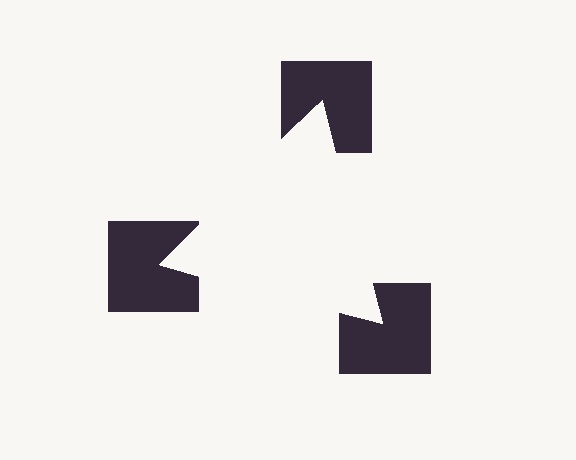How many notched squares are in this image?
There are 3 — one at each vertex of the illusory triangle.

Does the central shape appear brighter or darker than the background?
It typically appears slightly brighter than the background, even though no actual brightness change is drawn.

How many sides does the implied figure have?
3 sides.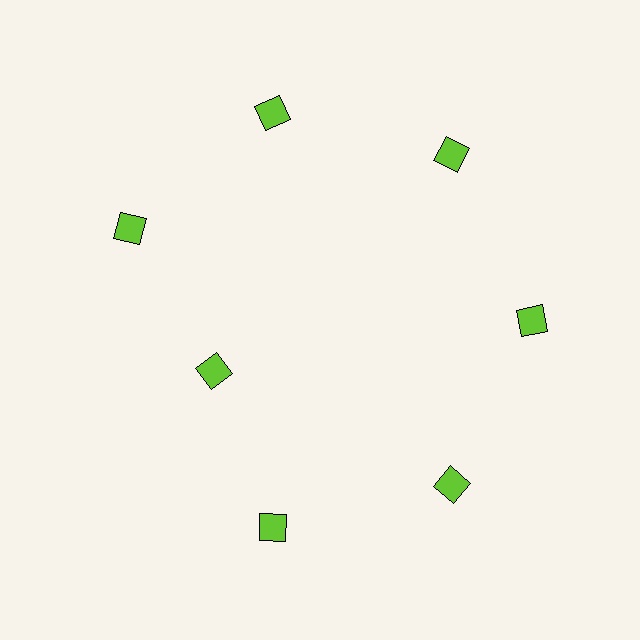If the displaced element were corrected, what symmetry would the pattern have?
It would have 7-fold rotational symmetry — the pattern would map onto itself every 51 degrees.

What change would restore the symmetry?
The symmetry would be restored by moving it outward, back onto the ring so that all 7 diamonds sit at equal angles and equal distance from the center.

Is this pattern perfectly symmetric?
No. The 7 lime diamonds are arranged in a ring, but one element near the 8 o'clock position is pulled inward toward the center, breaking the 7-fold rotational symmetry.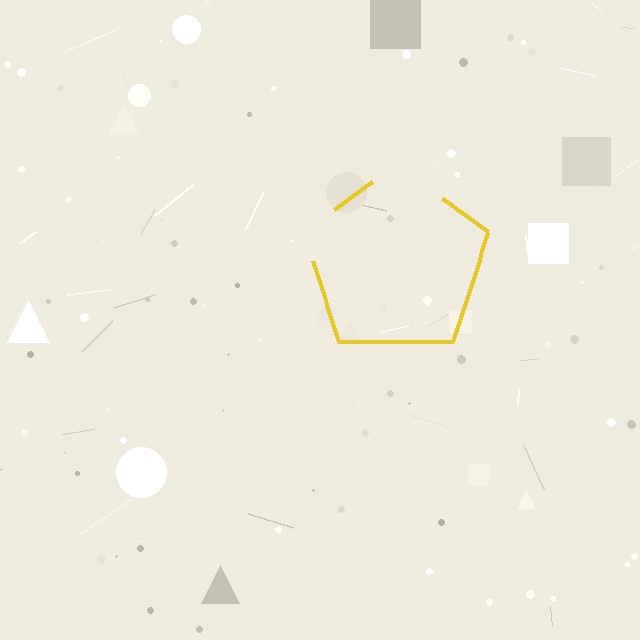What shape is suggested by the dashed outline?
The dashed outline suggests a pentagon.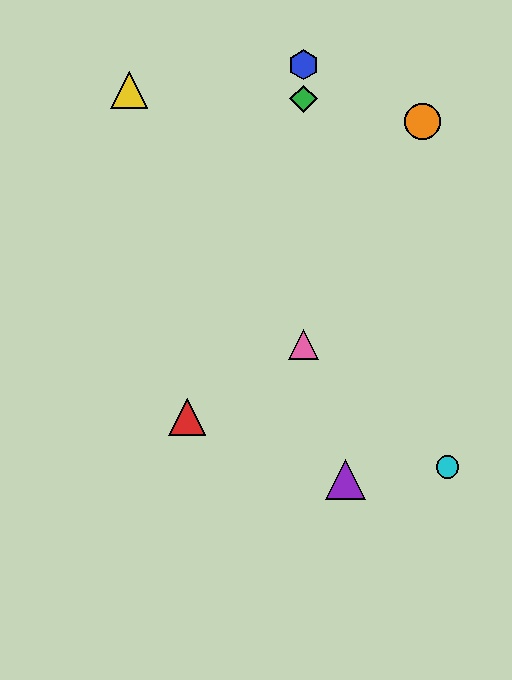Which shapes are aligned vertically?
The blue hexagon, the green diamond, the pink triangle are aligned vertically.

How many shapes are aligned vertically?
3 shapes (the blue hexagon, the green diamond, the pink triangle) are aligned vertically.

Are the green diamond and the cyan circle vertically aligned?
No, the green diamond is at x≈303 and the cyan circle is at x≈447.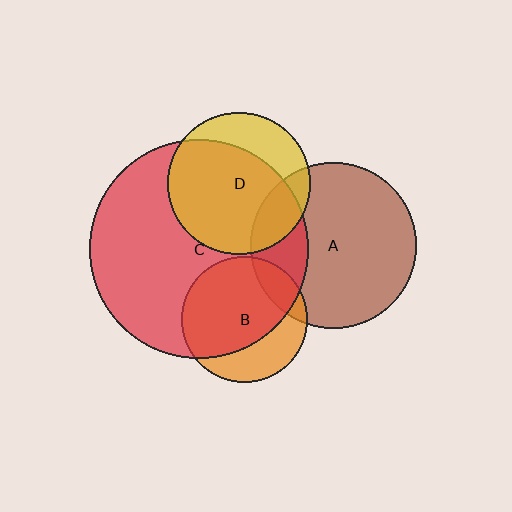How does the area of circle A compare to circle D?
Approximately 1.4 times.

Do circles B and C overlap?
Yes.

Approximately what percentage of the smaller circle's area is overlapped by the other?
Approximately 70%.